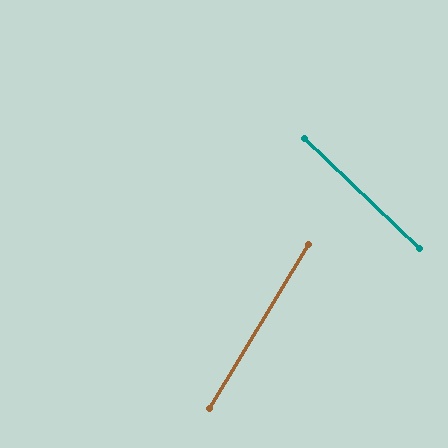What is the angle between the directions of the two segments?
Approximately 77 degrees.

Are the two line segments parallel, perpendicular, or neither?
Neither parallel nor perpendicular — they differ by about 77°.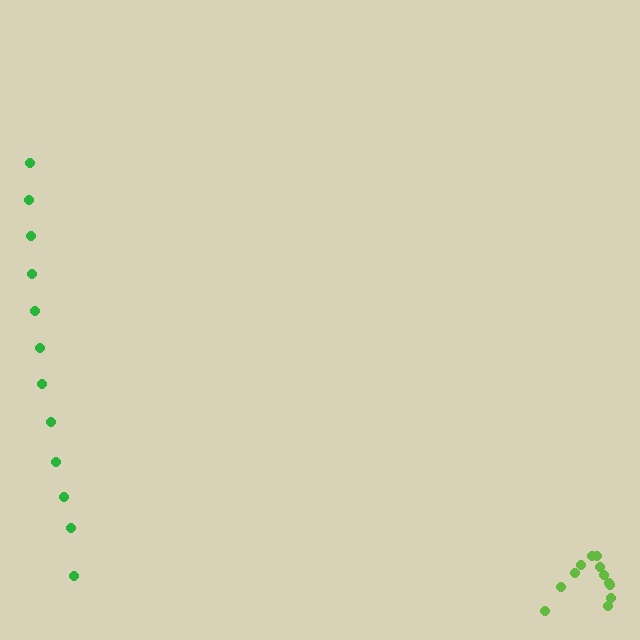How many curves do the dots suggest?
There are 2 distinct paths.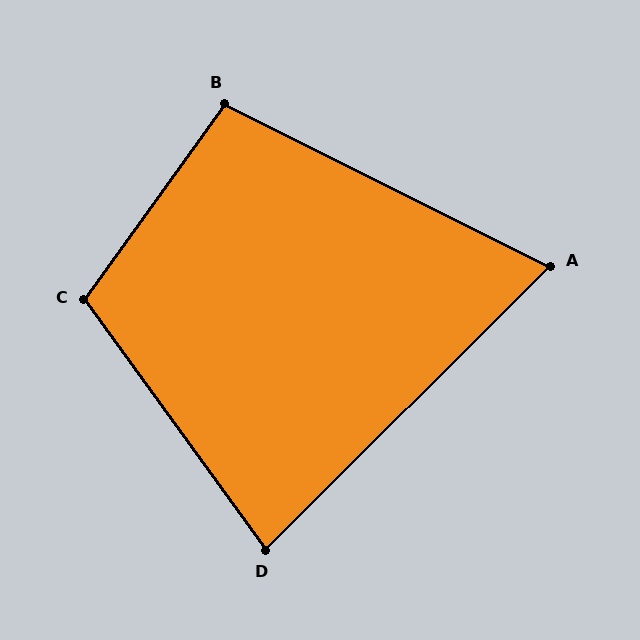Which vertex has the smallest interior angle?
A, at approximately 71 degrees.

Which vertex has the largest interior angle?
C, at approximately 109 degrees.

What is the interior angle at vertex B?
Approximately 99 degrees (obtuse).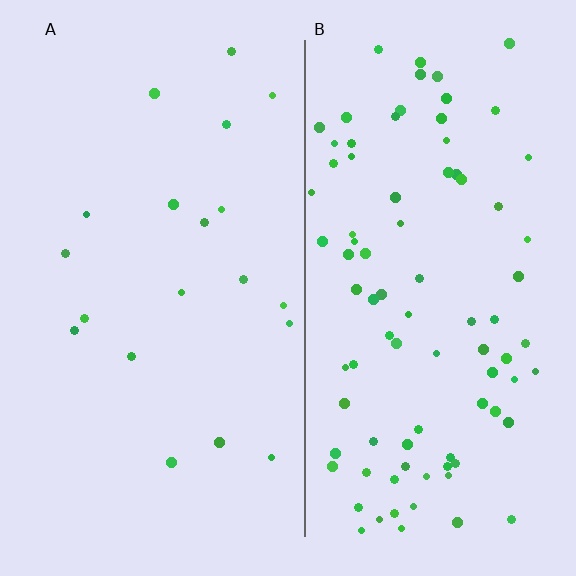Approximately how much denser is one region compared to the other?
Approximately 4.5× — region B over region A.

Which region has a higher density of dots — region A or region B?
B (the right).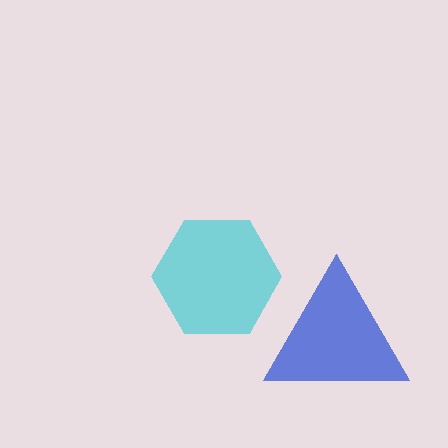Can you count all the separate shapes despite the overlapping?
Yes, there are 2 separate shapes.